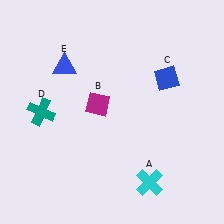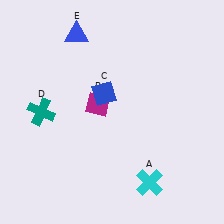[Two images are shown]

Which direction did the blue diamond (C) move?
The blue diamond (C) moved left.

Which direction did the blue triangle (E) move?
The blue triangle (E) moved up.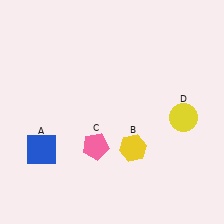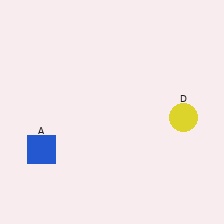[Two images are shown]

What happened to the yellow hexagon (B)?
The yellow hexagon (B) was removed in Image 2. It was in the bottom-right area of Image 1.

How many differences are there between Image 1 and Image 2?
There are 2 differences between the two images.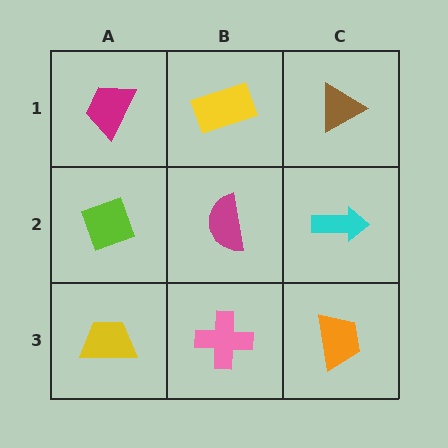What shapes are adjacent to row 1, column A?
A lime diamond (row 2, column A), a yellow rectangle (row 1, column B).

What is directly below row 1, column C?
A cyan arrow.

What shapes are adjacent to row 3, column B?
A magenta semicircle (row 2, column B), a yellow trapezoid (row 3, column A), an orange trapezoid (row 3, column C).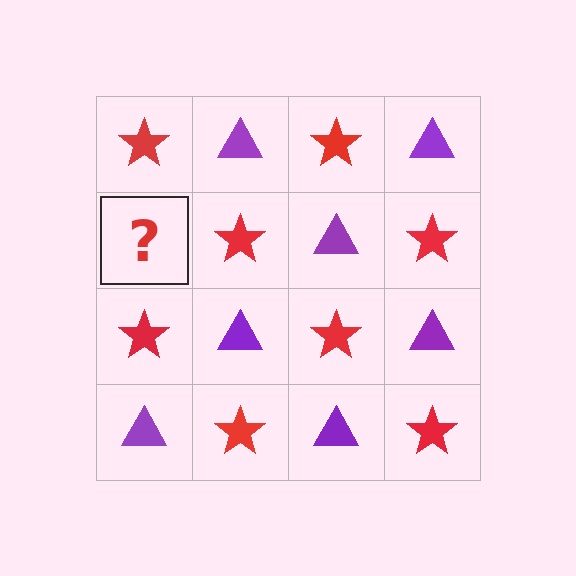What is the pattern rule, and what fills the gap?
The rule is that it alternates red star and purple triangle in a checkerboard pattern. The gap should be filled with a purple triangle.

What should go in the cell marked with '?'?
The missing cell should contain a purple triangle.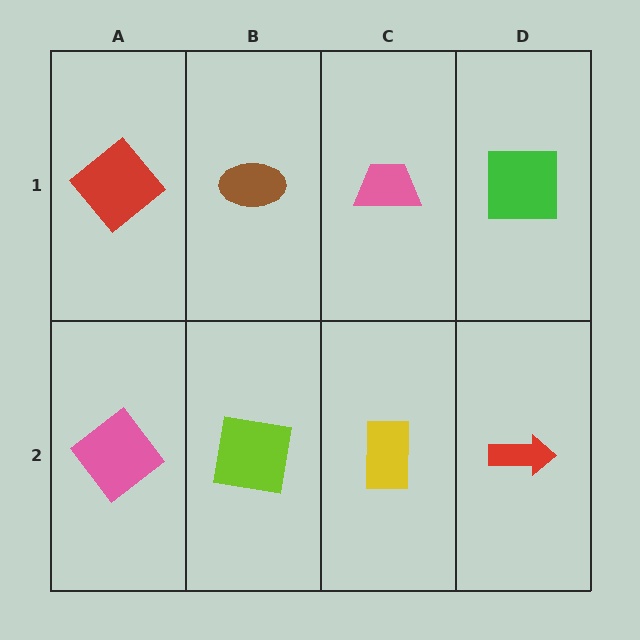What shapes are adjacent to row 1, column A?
A pink diamond (row 2, column A), a brown ellipse (row 1, column B).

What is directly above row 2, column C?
A pink trapezoid.